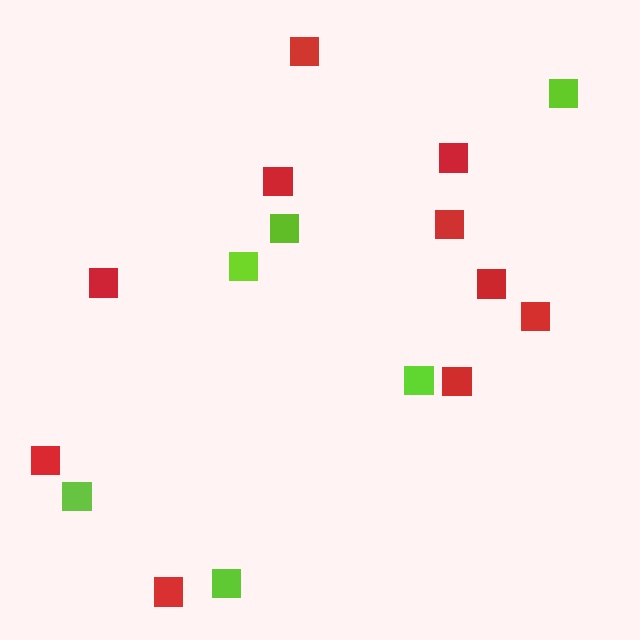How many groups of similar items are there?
There are 2 groups: one group of red squares (10) and one group of lime squares (6).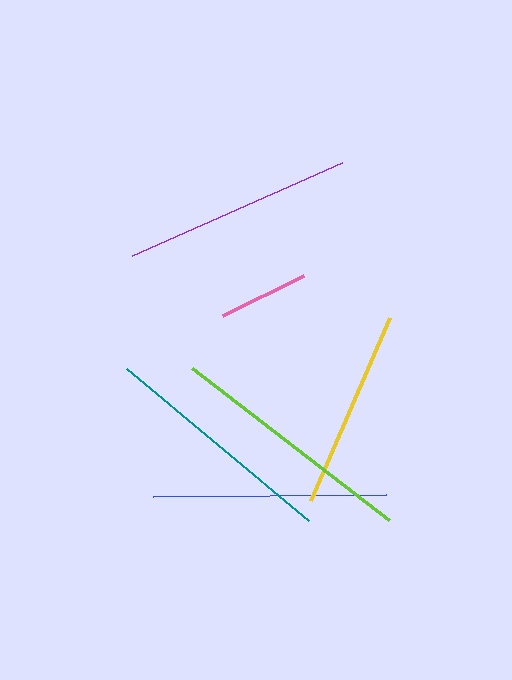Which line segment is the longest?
The lime line is the longest at approximately 249 pixels.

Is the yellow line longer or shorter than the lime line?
The lime line is longer than the yellow line.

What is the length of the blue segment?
The blue segment is approximately 232 pixels long.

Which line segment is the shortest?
The pink line is the shortest at approximately 89 pixels.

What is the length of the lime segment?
The lime segment is approximately 249 pixels long.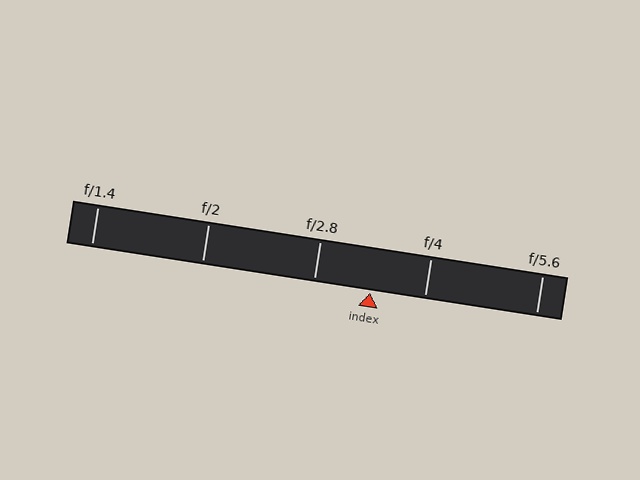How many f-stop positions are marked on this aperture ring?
There are 5 f-stop positions marked.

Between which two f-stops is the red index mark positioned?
The index mark is between f/2.8 and f/4.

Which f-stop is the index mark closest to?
The index mark is closest to f/4.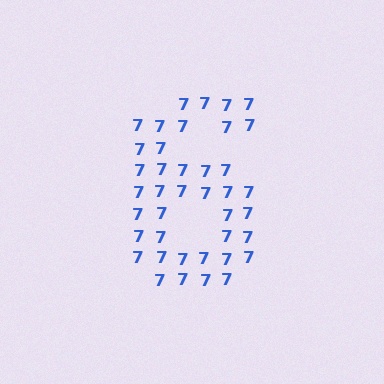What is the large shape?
The large shape is the digit 6.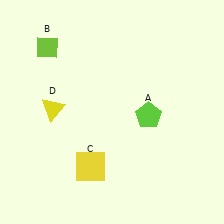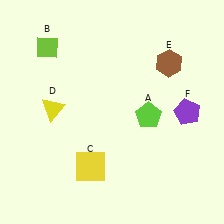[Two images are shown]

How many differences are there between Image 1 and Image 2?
There are 2 differences between the two images.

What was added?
A brown hexagon (E), a purple pentagon (F) were added in Image 2.